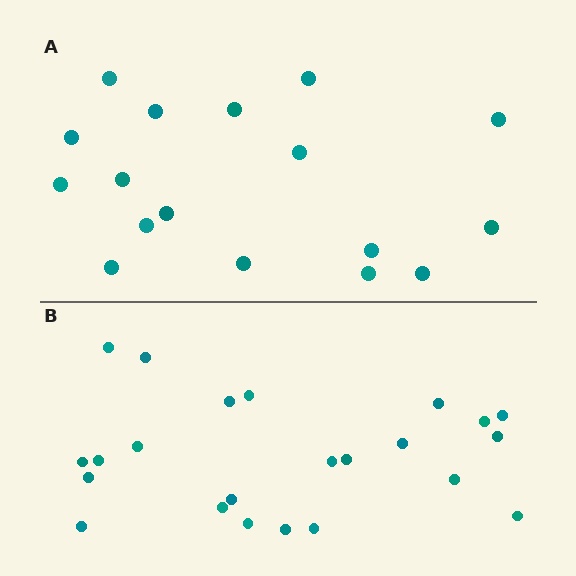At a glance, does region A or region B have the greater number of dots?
Region B (the bottom region) has more dots.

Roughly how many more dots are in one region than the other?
Region B has about 6 more dots than region A.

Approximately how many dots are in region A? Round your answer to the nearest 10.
About 20 dots. (The exact count is 17, which rounds to 20.)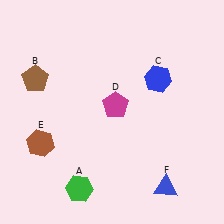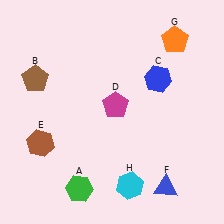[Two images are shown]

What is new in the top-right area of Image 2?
An orange pentagon (G) was added in the top-right area of Image 2.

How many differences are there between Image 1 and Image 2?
There are 2 differences between the two images.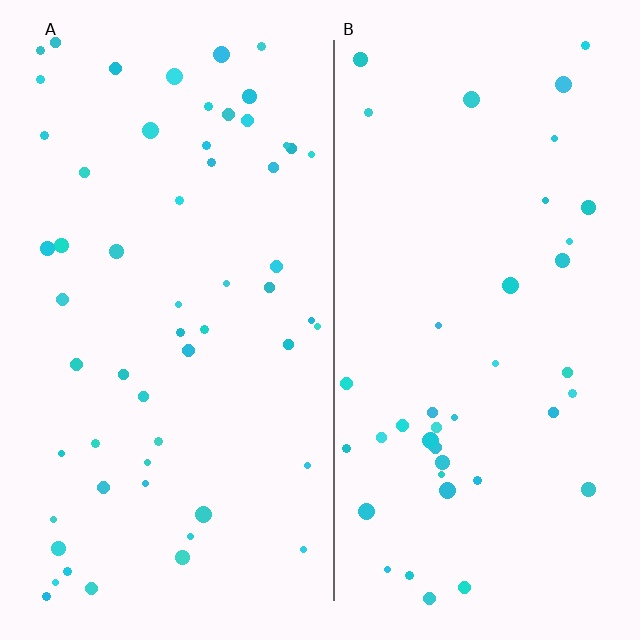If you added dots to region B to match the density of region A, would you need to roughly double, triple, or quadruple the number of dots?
Approximately double.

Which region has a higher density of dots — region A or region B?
A (the left).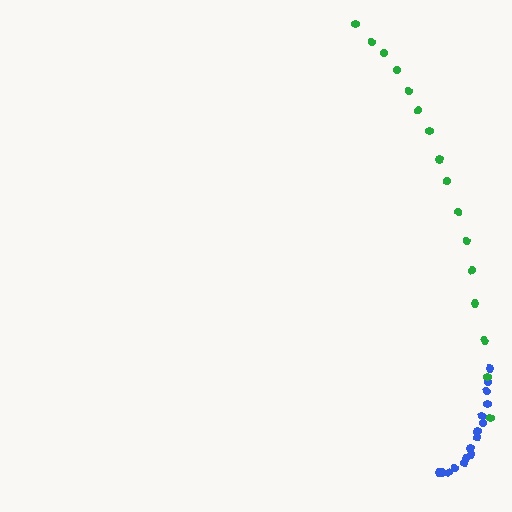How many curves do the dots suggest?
There are 2 distinct paths.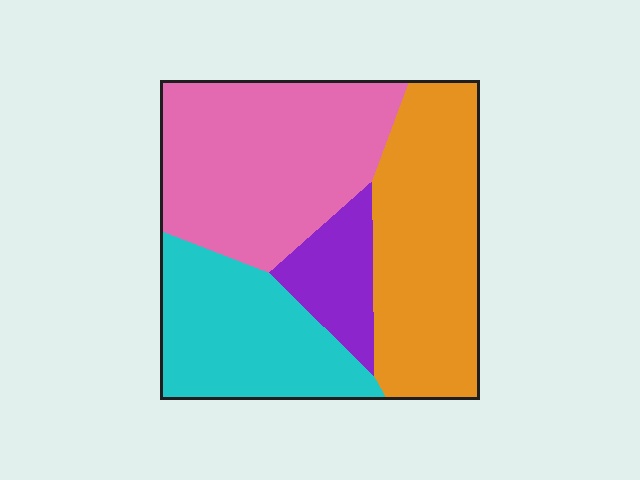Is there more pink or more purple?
Pink.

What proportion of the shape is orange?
Orange covers 31% of the shape.